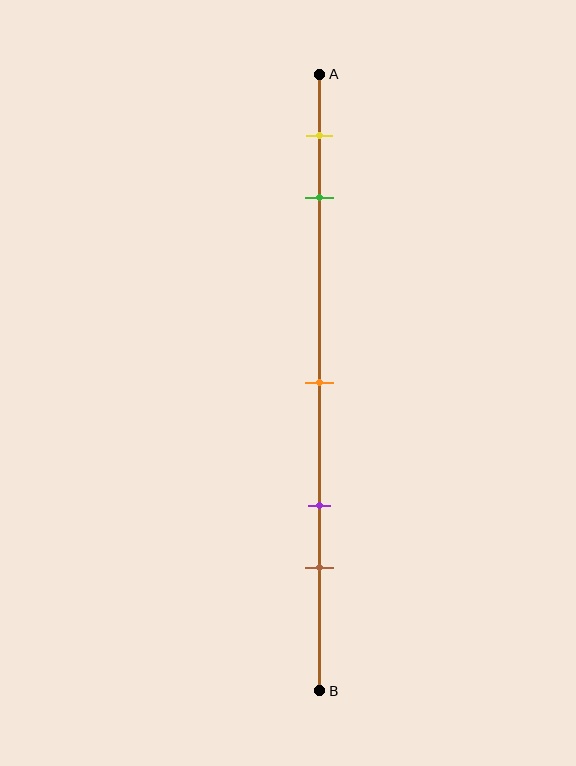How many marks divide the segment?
There are 5 marks dividing the segment.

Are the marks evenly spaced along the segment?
No, the marks are not evenly spaced.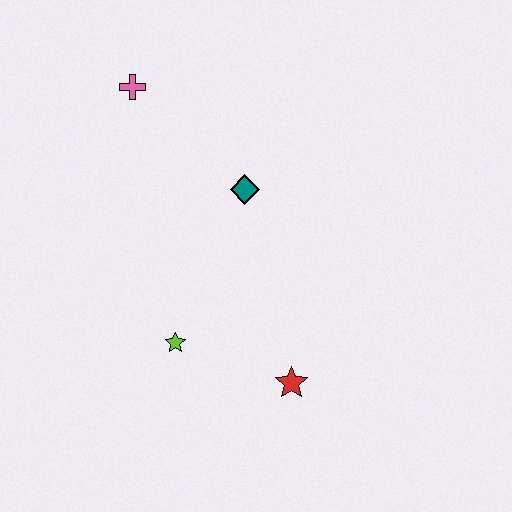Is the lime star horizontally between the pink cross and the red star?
Yes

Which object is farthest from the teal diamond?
The red star is farthest from the teal diamond.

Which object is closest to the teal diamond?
The pink cross is closest to the teal diamond.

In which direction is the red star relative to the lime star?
The red star is to the right of the lime star.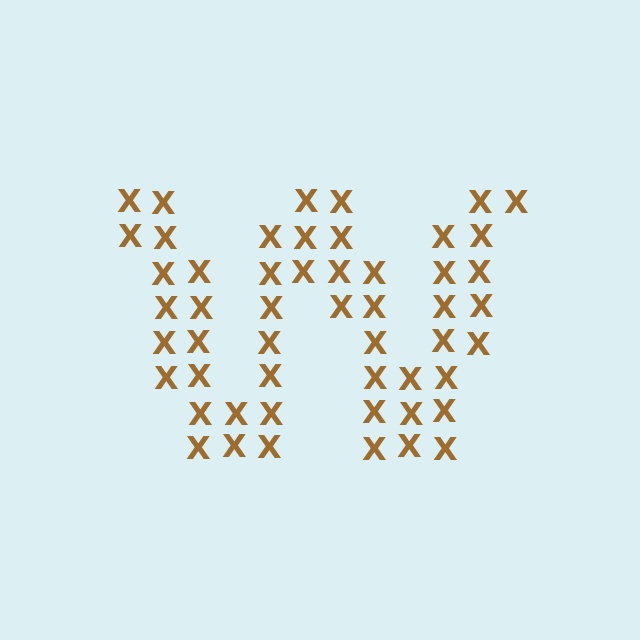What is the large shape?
The large shape is the letter W.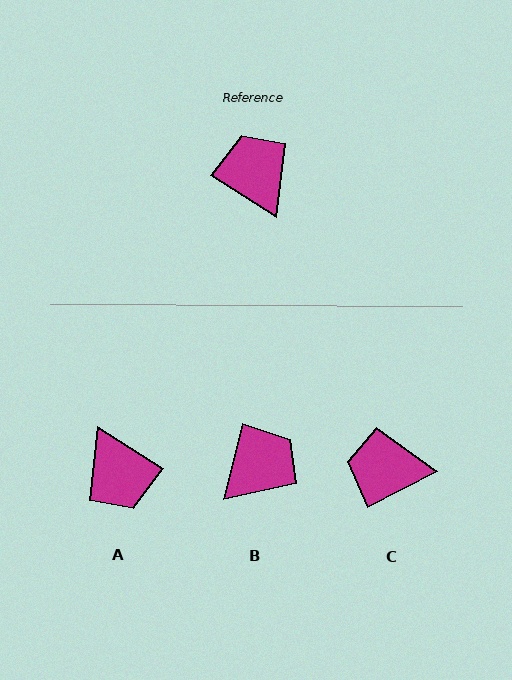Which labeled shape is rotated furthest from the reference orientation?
A, about 180 degrees away.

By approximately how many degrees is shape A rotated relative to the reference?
Approximately 180 degrees clockwise.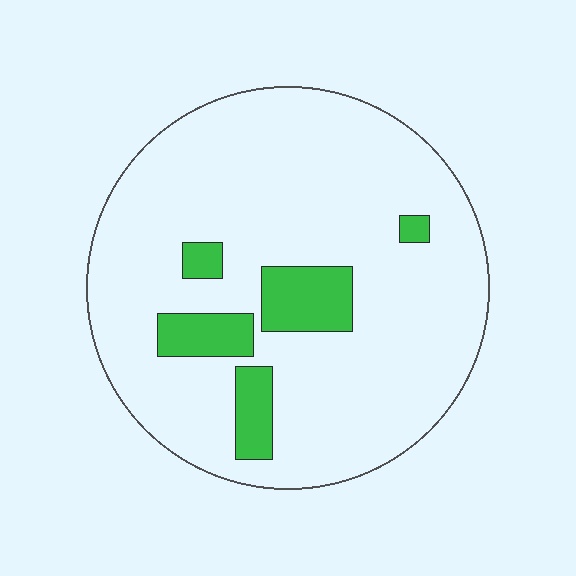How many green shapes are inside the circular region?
5.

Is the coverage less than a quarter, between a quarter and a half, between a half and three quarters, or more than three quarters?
Less than a quarter.